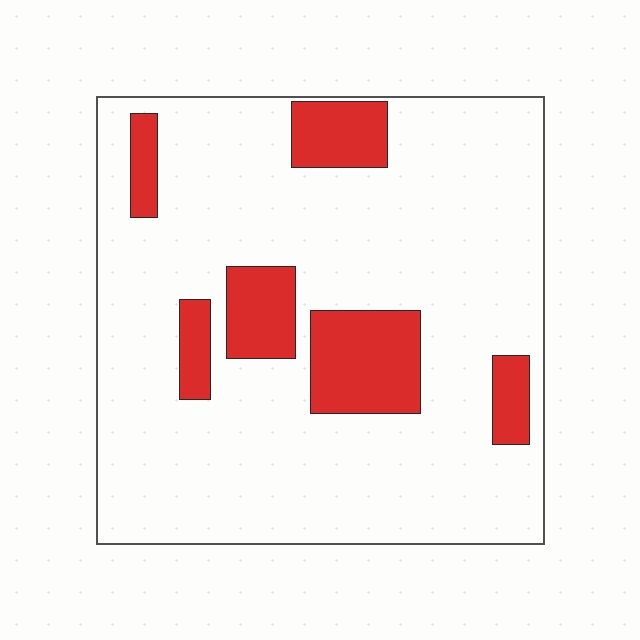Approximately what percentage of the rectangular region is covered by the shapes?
Approximately 15%.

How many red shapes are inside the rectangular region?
6.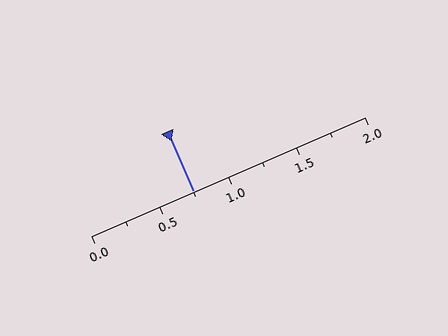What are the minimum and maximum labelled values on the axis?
The axis runs from 0.0 to 2.0.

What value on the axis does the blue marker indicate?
The marker indicates approximately 0.75.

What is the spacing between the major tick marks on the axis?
The major ticks are spaced 0.5 apart.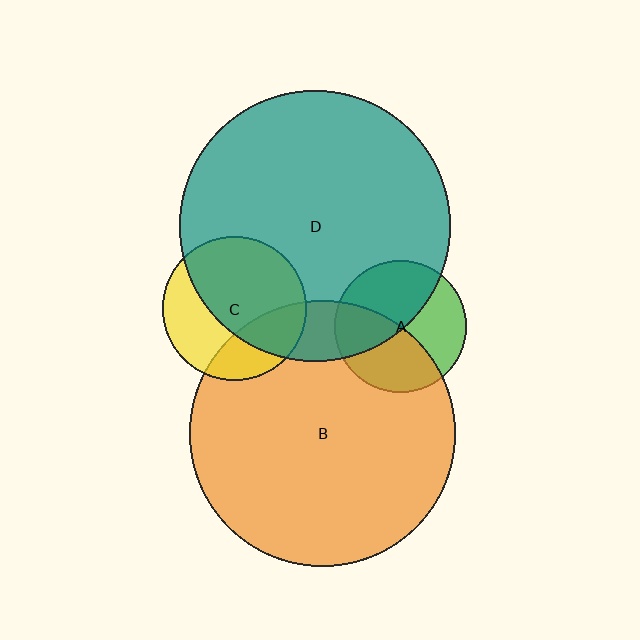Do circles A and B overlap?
Yes.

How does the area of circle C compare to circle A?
Approximately 1.2 times.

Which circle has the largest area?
Circle D (teal).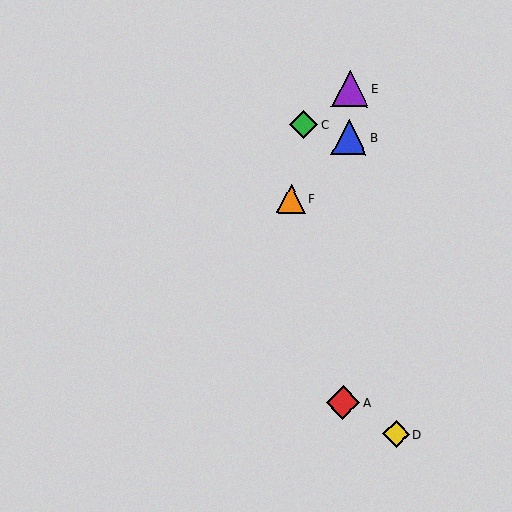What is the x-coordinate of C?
Object C is at x≈304.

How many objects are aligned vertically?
3 objects (A, B, E) are aligned vertically.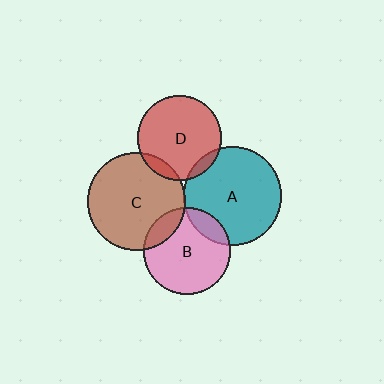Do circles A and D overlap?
Yes.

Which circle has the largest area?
Circle A (teal).